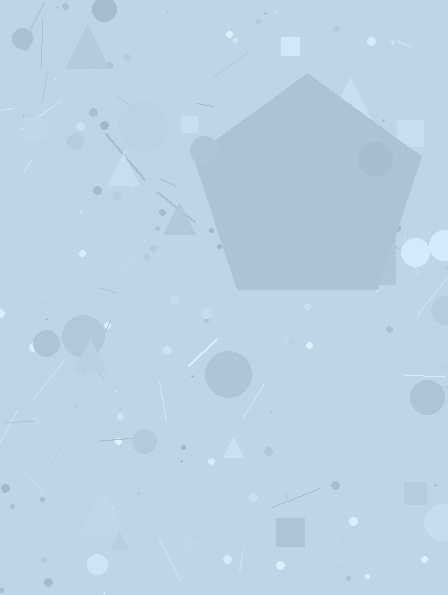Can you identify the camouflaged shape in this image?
The camouflaged shape is a pentagon.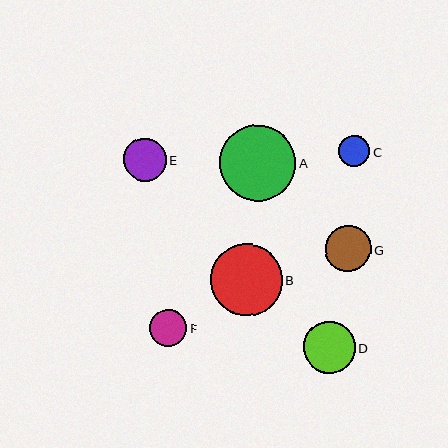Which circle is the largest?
Circle A is the largest with a size of approximately 76 pixels.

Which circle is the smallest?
Circle C is the smallest with a size of approximately 31 pixels.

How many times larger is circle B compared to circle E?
Circle B is approximately 1.7 times the size of circle E.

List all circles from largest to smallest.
From largest to smallest: A, B, D, G, E, F, C.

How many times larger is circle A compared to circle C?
Circle A is approximately 2.5 times the size of circle C.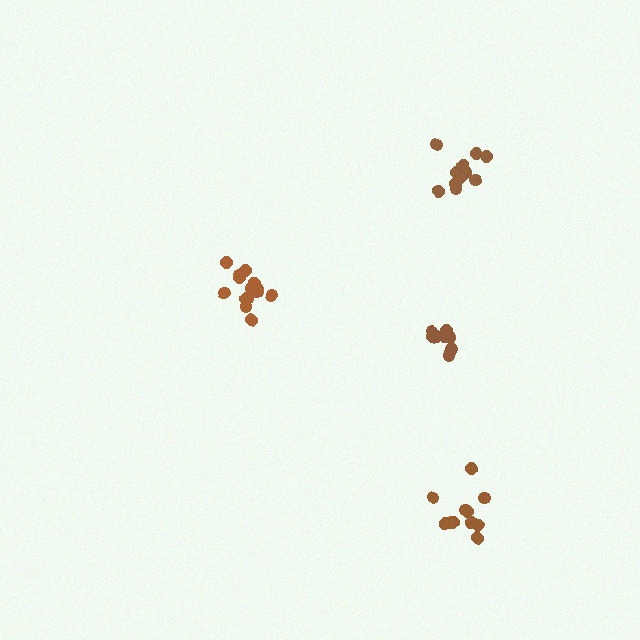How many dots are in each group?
Group 1: 9 dots, Group 2: 14 dots, Group 3: 11 dots, Group 4: 11 dots (45 total).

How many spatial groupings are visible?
There are 4 spatial groupings.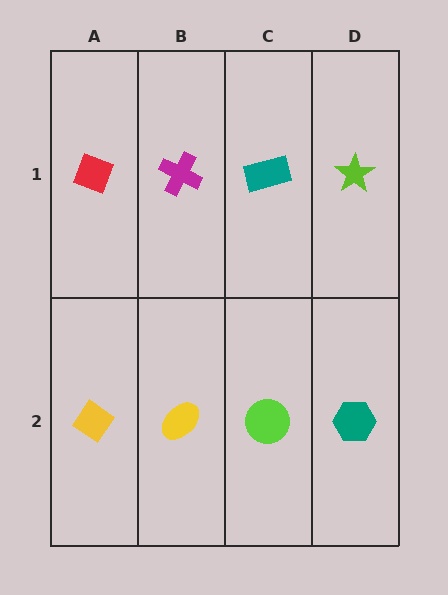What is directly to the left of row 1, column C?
A magenta cross.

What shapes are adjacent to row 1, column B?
A yellow ellipse (row 2, column B), a red diamond (row 1, column A), a teal rectangle (row 1, column C).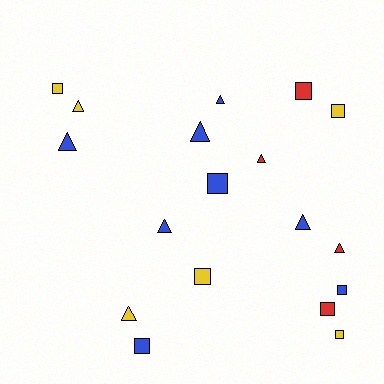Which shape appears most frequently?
Triangle, with 9 objects.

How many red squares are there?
There are 2 red squares.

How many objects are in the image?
There are 18 objects.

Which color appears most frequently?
Blue, with 8 objects.